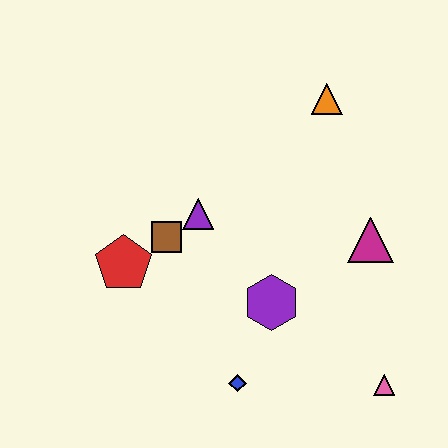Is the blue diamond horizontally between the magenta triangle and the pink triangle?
No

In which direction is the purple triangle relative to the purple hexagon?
The purple triangle is above the purple hexagon.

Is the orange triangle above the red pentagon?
Yes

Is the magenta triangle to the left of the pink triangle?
Yes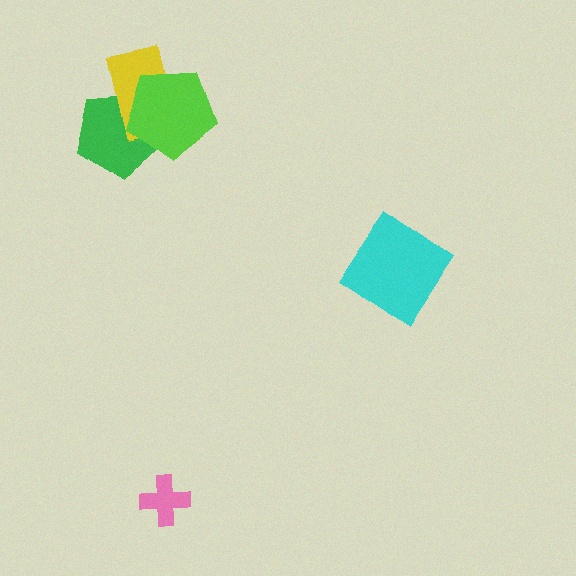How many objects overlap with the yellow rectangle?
2 objects overlap with the yellow rectangle.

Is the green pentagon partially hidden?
Yes, it is partially covered by another shape.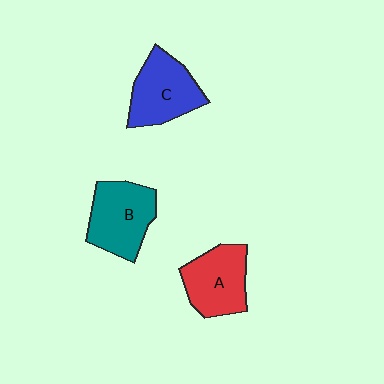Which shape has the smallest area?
Shape A (red).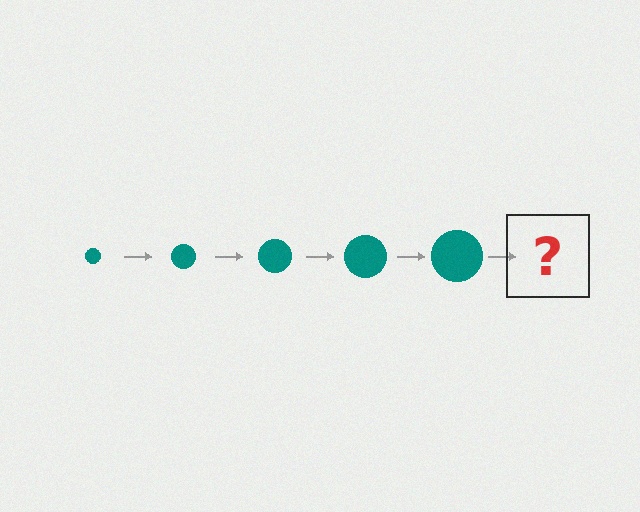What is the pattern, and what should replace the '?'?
The pattern is that the circle gets progressively larger each step. The '?' should be a teal circle, larger than the previous one.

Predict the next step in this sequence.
The next step is a teal circle, larger than the previous one.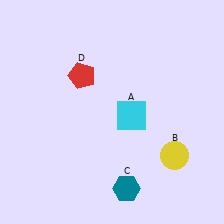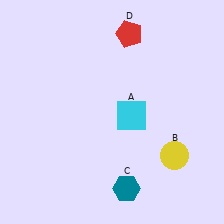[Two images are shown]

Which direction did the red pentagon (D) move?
The red pentagon (D) moved right.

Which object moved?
The red pentagon (D) moved right.